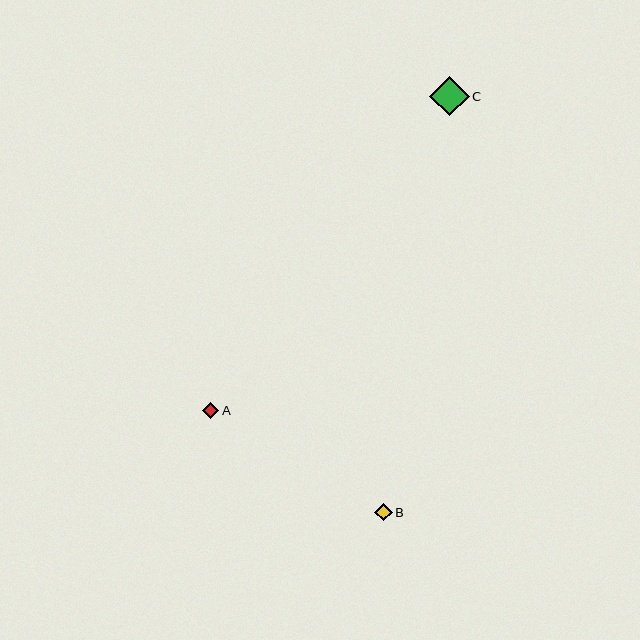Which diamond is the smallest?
Diamond A is the smallest with a size of approximately 17 pixels.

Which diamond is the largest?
Diamond C is the largest with a size of approximately 39 pixels.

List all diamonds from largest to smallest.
From largest to smallest: C, B, A.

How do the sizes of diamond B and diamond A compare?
Diamond B and diamond A are approximately the same size.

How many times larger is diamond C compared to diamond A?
Diamond C is approximately 2.4 times the size of diamond A.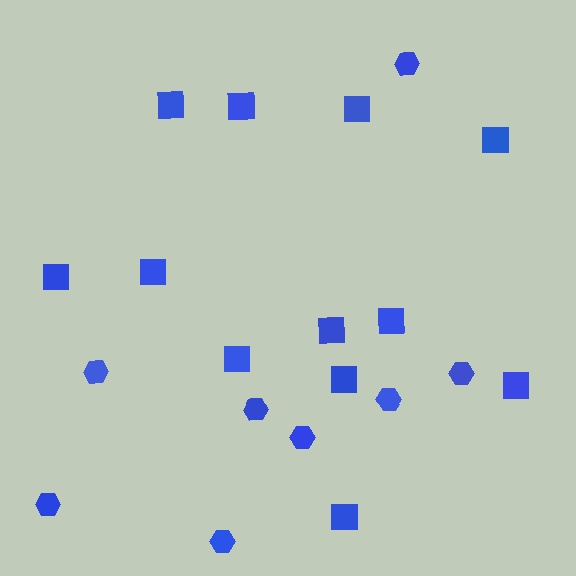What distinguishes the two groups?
There are 2 groups: one group of squares (12) and one group of hexagons (8).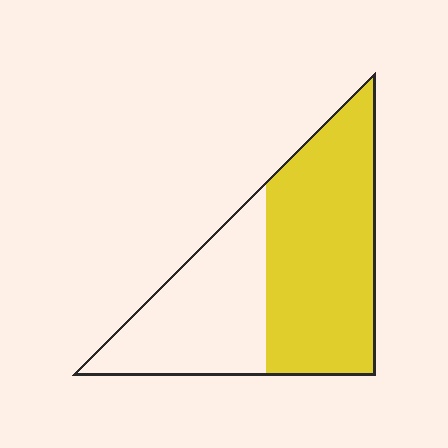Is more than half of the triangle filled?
Yes.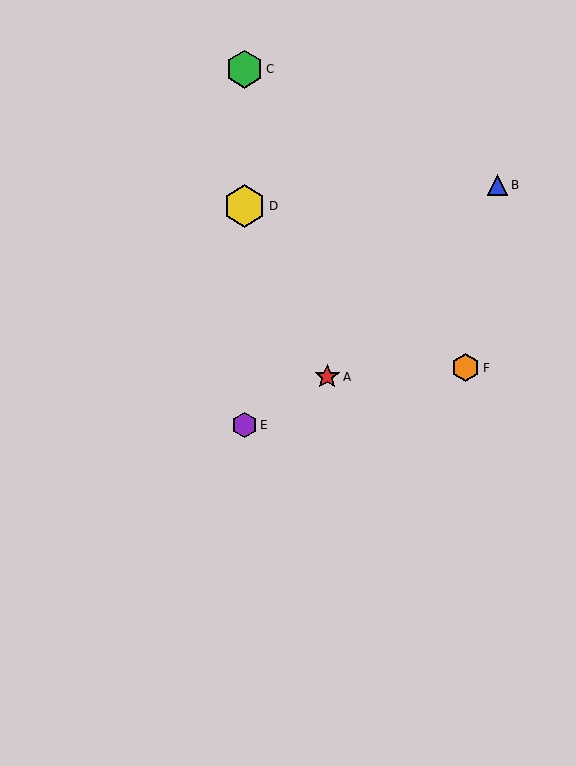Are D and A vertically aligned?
No, D is at x≈244 and A is at x≈327.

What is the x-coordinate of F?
Object F is at x≈466.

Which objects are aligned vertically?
Objects C, D, E are aligned vertically.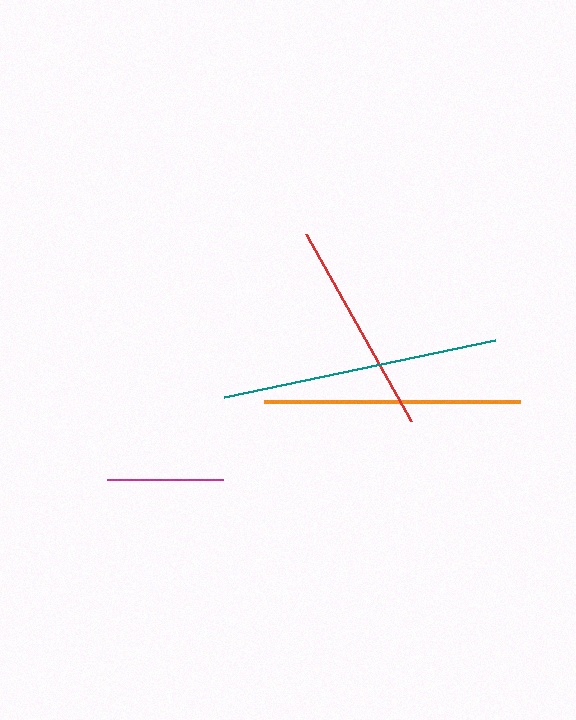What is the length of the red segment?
The red segment is approximately 214 pixels long.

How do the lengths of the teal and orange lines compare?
The teal and orange lines are approximately the same length.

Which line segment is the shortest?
The magenta line is the shortest at approximately 116 pixels.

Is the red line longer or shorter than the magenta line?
The red line is longer than the magenta line.